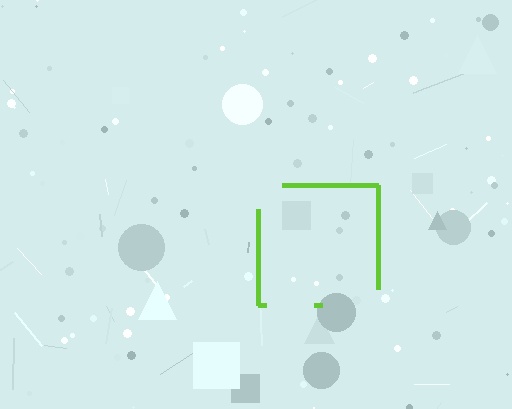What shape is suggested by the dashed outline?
The dashed outline suggests a square.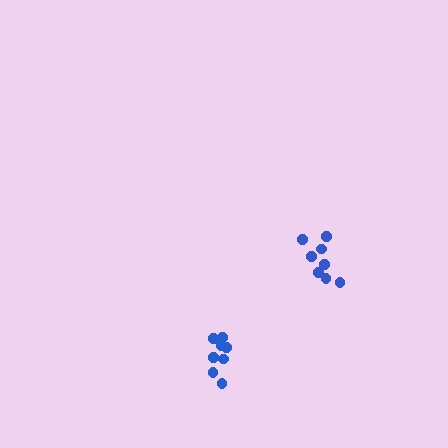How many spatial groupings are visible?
There are 2 spatial groupings.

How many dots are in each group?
Group 1: 9 dots, Group 2: 8 dots (17 total).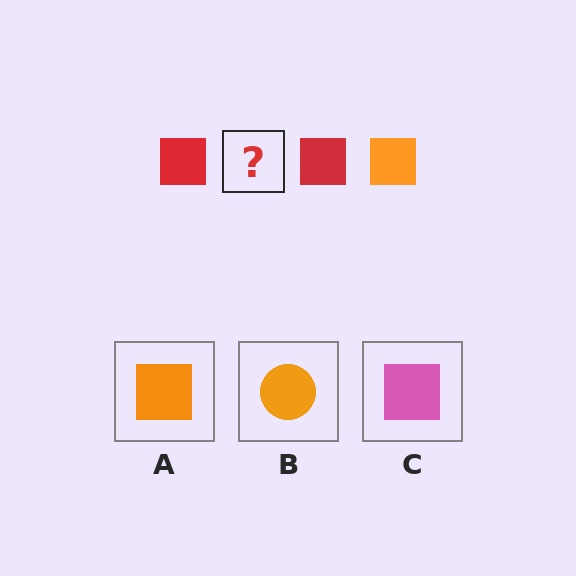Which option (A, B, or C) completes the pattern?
A.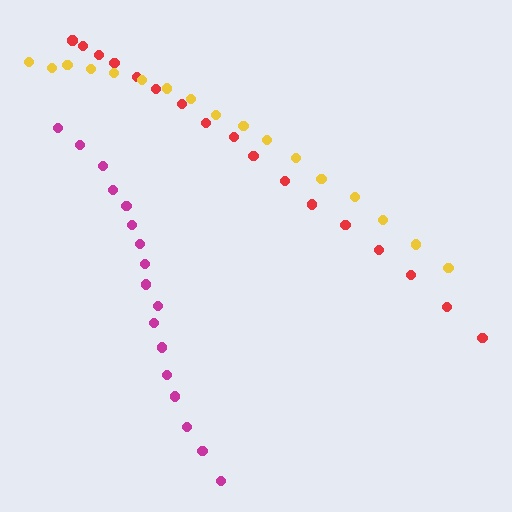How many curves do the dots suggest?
There are 3 distinct paths.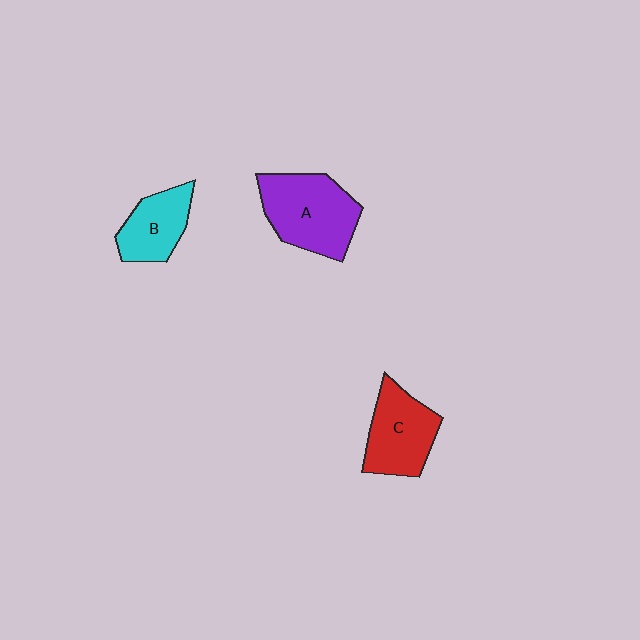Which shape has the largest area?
Shape A (purple).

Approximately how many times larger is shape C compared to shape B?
Approximately 1.3 times.